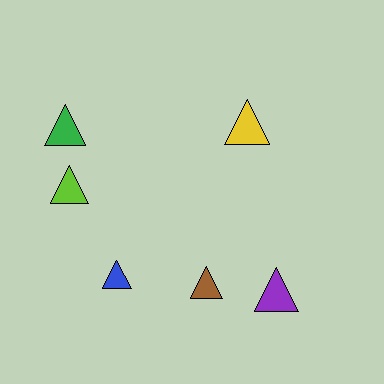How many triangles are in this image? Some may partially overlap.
There are 6 triangles.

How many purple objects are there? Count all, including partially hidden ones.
There is 1 purple object.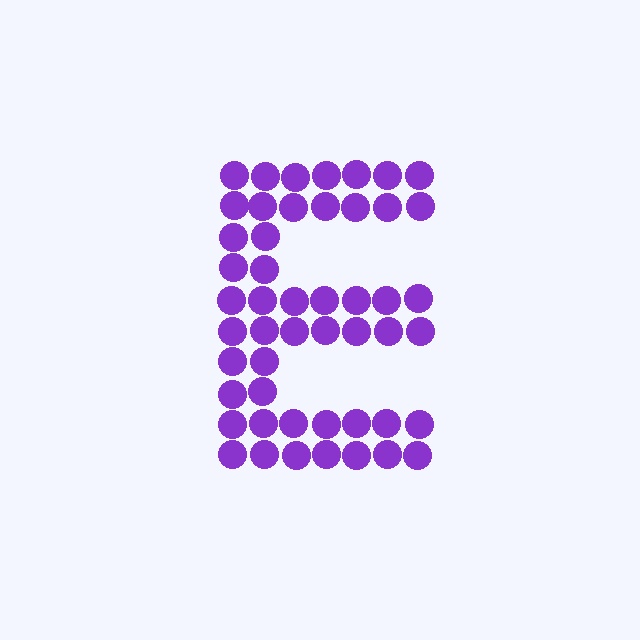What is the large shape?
The large shape is the letter E.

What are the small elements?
The small elements are circles.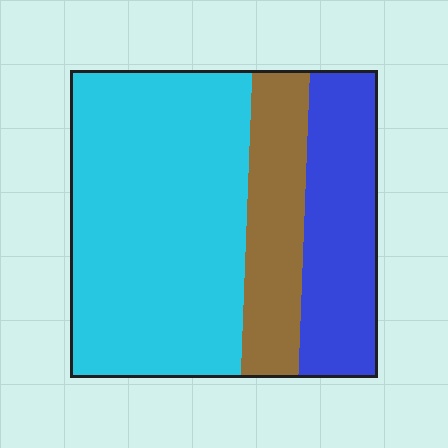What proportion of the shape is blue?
Blue covers roughly 25% of the shape.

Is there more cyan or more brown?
Cyan.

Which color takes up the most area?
Cyan, at roughly 55%.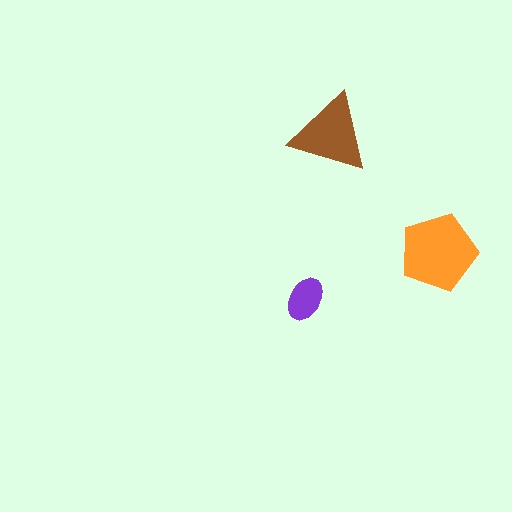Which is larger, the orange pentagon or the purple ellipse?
The orange pentagon.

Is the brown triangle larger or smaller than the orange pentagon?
Smaller.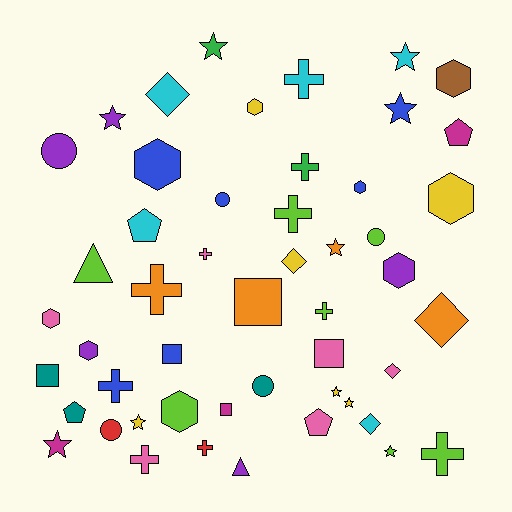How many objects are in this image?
There are 50 objects.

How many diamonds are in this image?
There are 5 diamonds.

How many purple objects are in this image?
There are 5 purple objects.